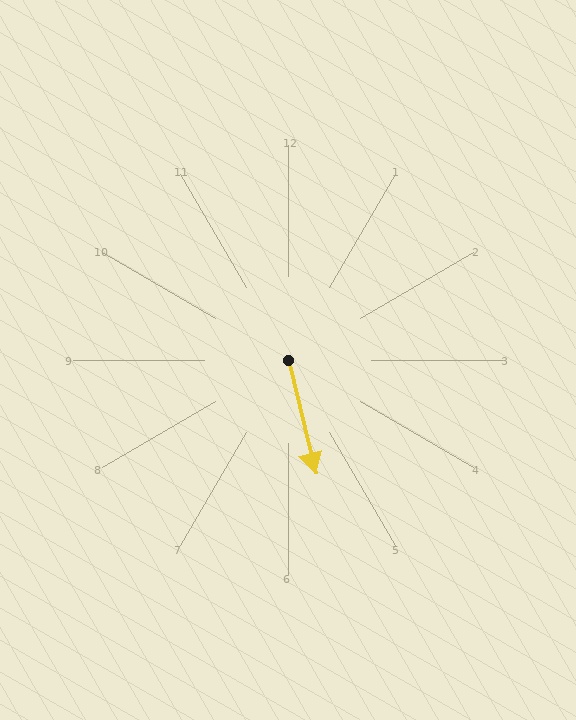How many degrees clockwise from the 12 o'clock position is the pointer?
Approximately 167 degrees.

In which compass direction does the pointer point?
South.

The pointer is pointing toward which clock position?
Roughly 6 o'clock.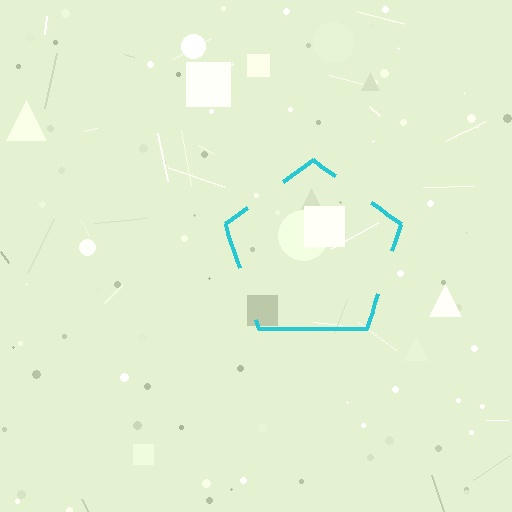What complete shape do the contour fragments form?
The contour fragments form a pentagon.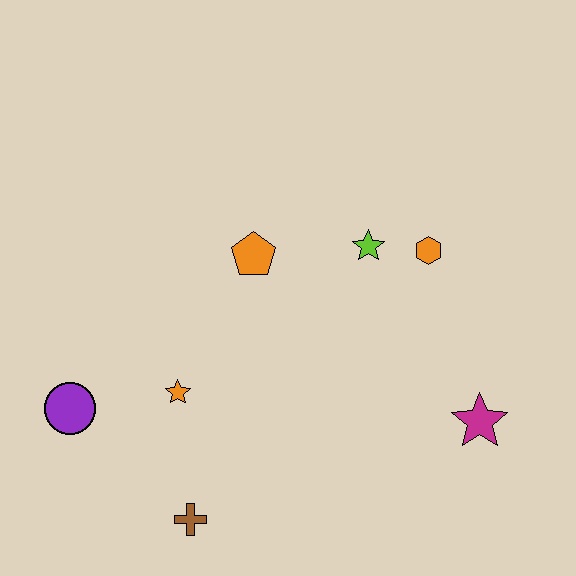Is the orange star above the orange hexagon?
No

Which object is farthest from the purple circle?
The magenta star is farthest from the purple circle.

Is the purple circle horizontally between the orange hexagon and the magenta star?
No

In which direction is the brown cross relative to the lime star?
The brown cross is below the lime star.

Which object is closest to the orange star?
The purple circle is closest to the orange star.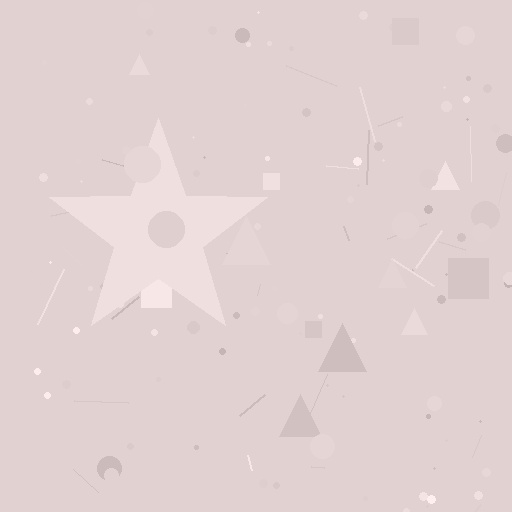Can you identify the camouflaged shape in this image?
The camouflaged shape is a star.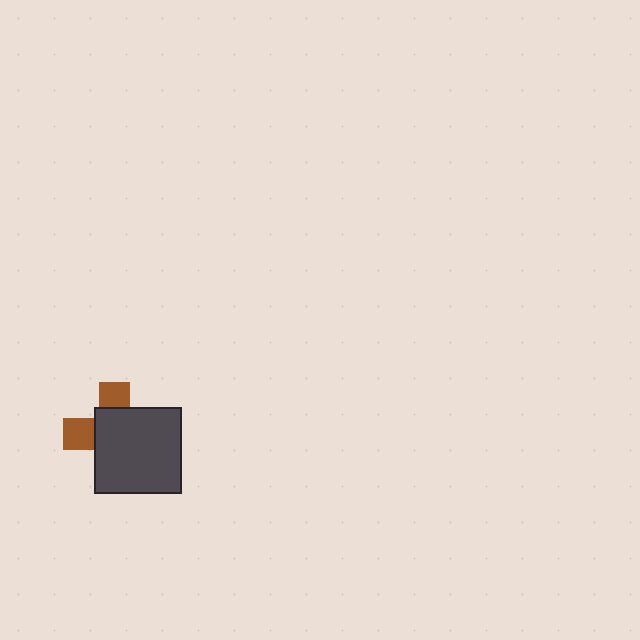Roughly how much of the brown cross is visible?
A small part of it is visible (roughly 32%).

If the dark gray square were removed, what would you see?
You would see the complete brown cross.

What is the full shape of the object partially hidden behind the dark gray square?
The partially hidden object is a brown cross.